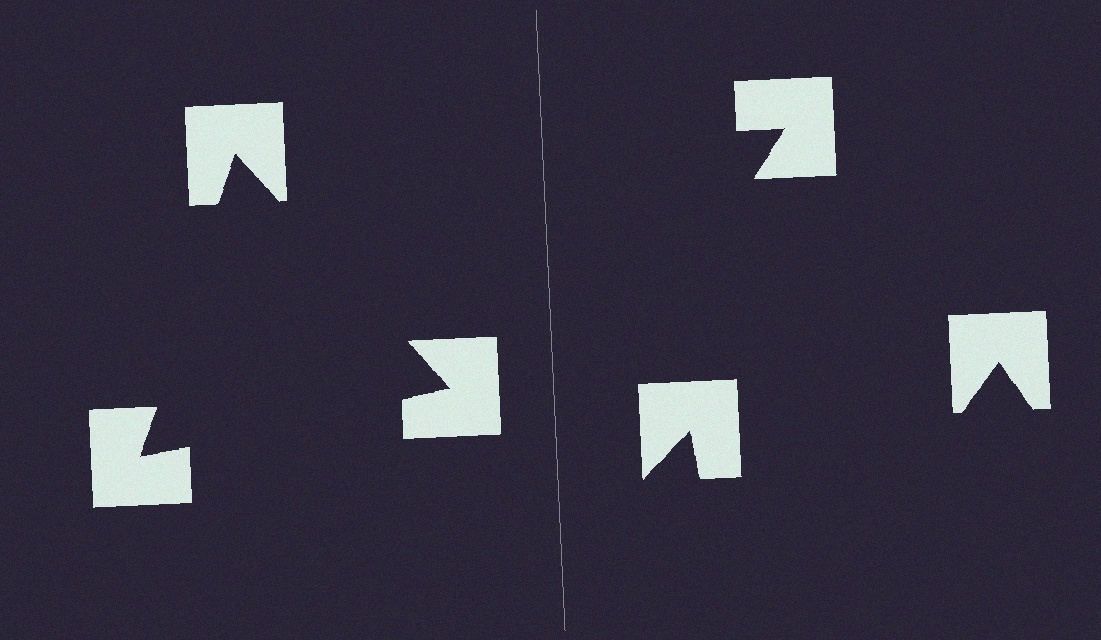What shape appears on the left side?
An illusory triangle.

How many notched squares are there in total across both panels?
6 — 3 on each side.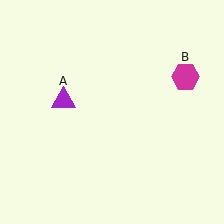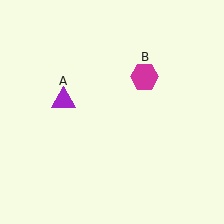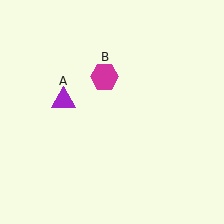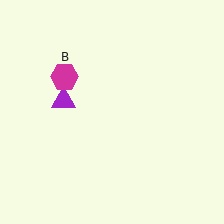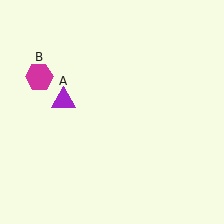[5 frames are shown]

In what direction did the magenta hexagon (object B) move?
The magenta hexagon (object B) moved left.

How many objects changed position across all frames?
1 object changed position: magenta hexagon (object B).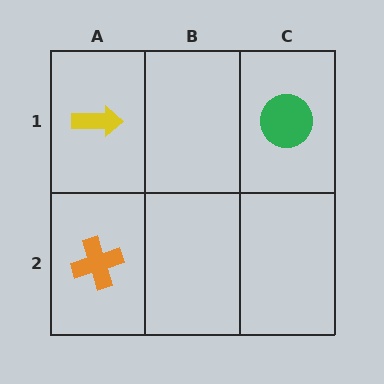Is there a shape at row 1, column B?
No, that cell is empty.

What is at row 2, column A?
An orange cross.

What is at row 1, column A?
A yellow arrow.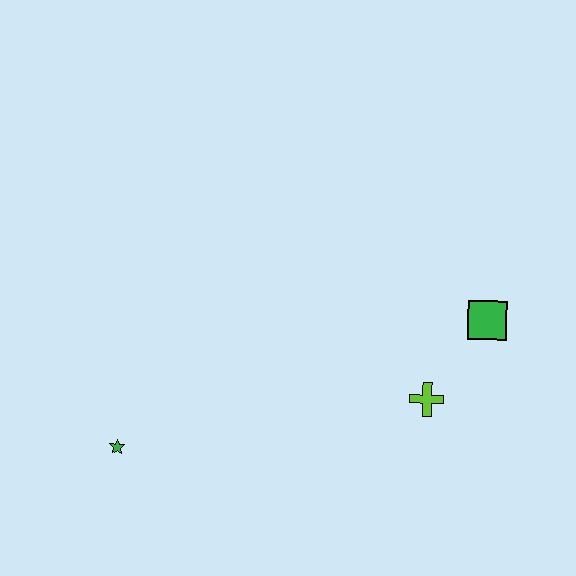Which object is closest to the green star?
The lime cross is closest to the green star.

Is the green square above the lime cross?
Yes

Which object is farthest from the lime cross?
The green star is farthest from the lime cross.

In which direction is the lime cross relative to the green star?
The lime cross is to the right of the green star.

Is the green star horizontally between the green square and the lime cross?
No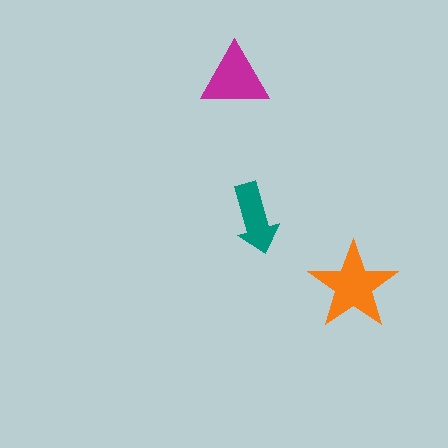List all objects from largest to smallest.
The orange star, the magenta triangle, the teal arrow.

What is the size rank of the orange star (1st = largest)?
1st.